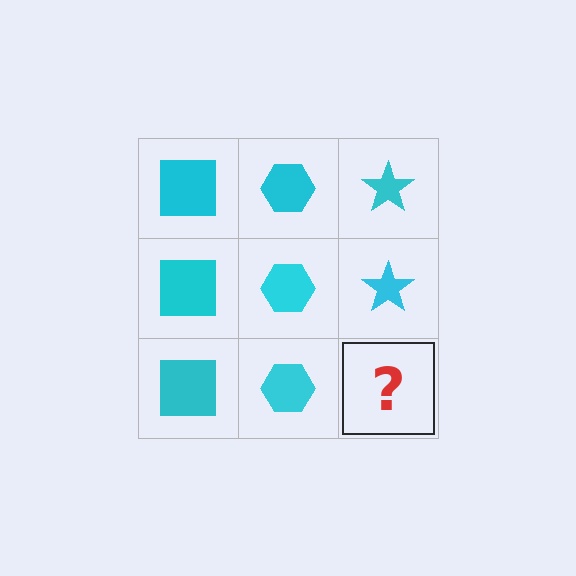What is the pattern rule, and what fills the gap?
The rule is that each column has a consistent shape. The gap should be filled with a cyan star.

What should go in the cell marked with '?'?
The missing cell should contain a cyan star.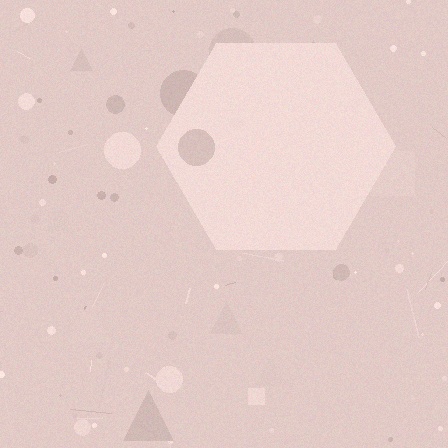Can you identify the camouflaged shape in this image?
The camouflaged shape is a hexagon.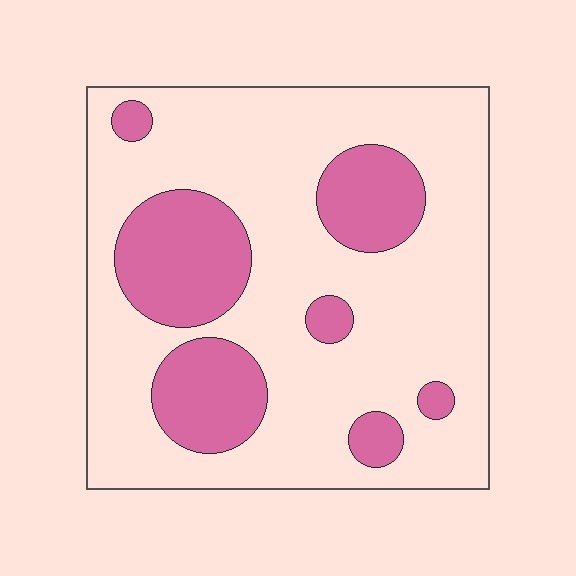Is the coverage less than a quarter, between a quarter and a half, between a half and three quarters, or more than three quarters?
Between a quarter and a half.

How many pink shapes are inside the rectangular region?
7.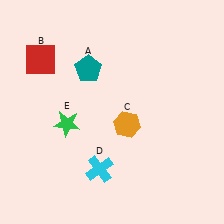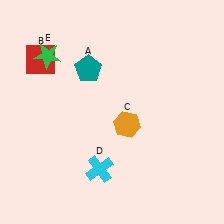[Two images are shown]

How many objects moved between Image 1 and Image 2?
1 object moved between the two images.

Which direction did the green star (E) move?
The green star (E) moved up.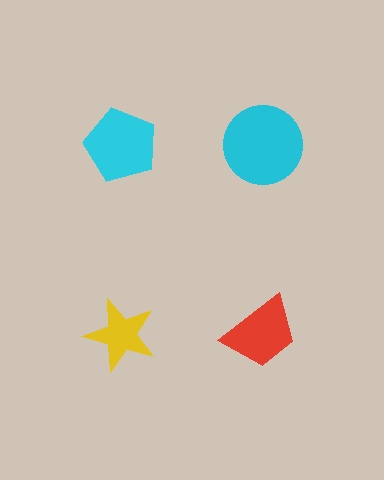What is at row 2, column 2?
A red trapezoid.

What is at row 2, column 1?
A yellow star.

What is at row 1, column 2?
A cyan circle.